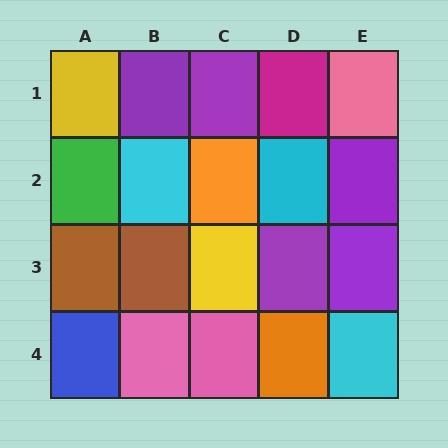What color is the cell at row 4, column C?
Pink.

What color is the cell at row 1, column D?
Magenta.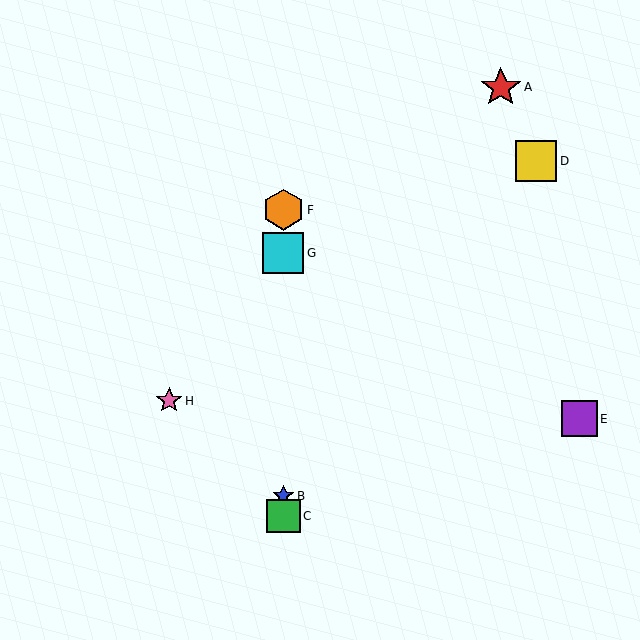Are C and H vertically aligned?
No, C is at x≈283 and H is at x≈169.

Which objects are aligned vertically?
Objects B, C, F, G are aligned vertically.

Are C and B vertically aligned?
Yes, both are at x≈283.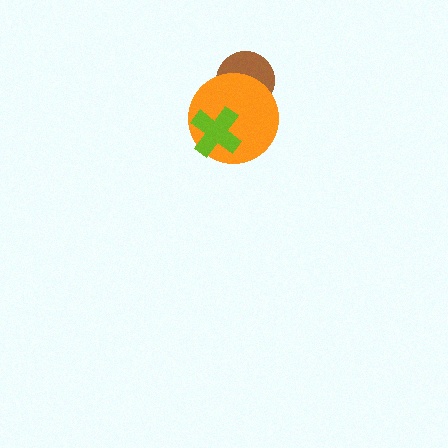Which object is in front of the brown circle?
The orange circle is in front of the brown circle.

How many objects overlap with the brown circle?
1 object overlaps with the brown circle.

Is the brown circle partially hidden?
Yes, it is partially covered by another shape.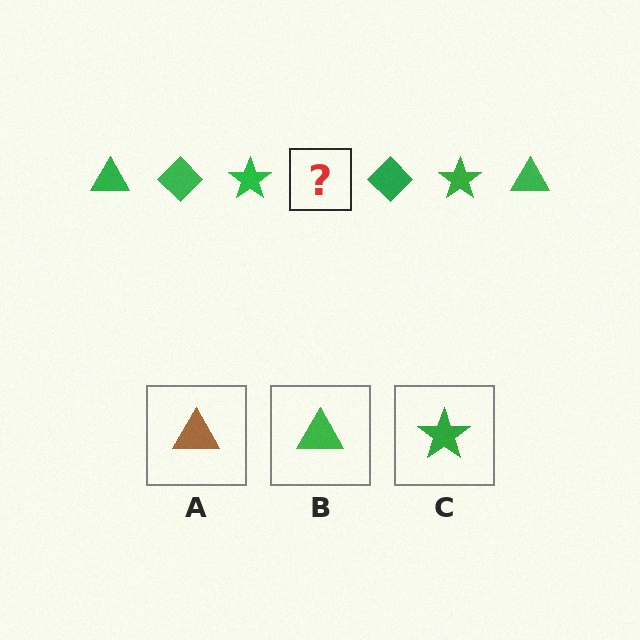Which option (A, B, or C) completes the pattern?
B.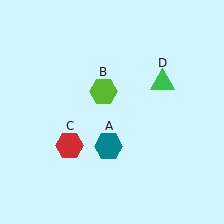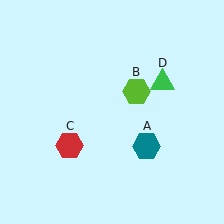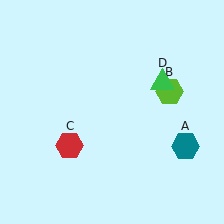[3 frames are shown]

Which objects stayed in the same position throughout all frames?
Red hexagon (object C) and green triangle (object D) remained stationary.